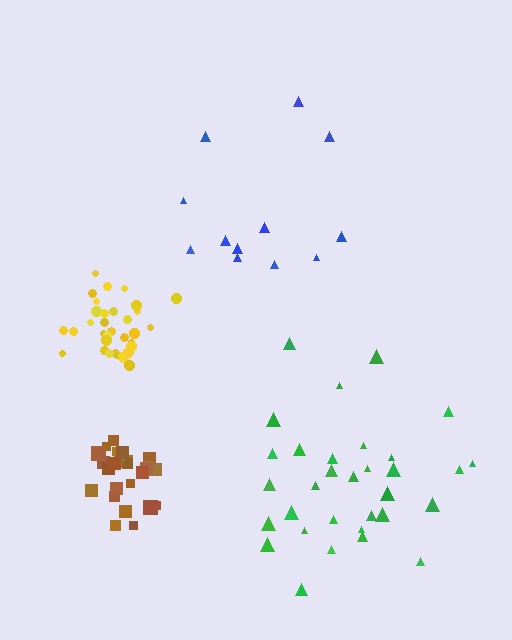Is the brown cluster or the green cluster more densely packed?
Brown.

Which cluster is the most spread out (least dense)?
Blue.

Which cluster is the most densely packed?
Yellow.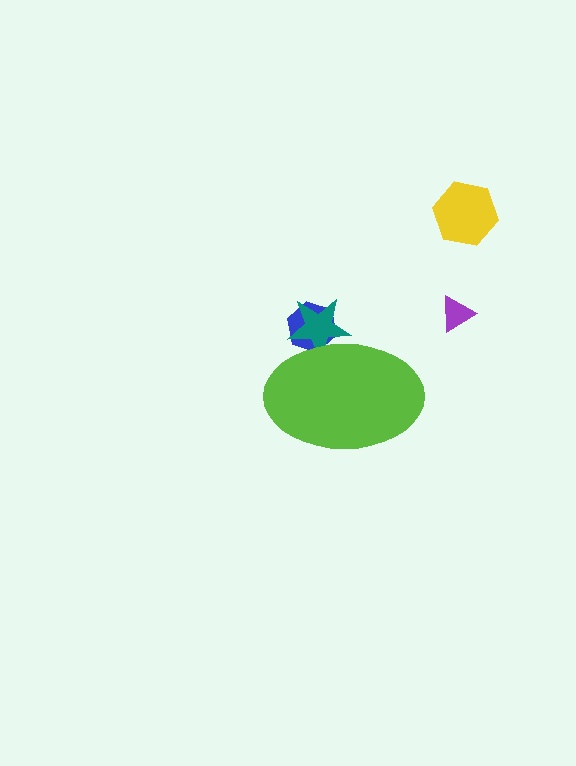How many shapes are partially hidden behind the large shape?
2 shapes are partially hidden.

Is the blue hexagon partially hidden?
Yes, the blue hexagon is partially hidden behind the lime ellipse.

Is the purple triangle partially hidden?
No, the purple triangle is fully visible.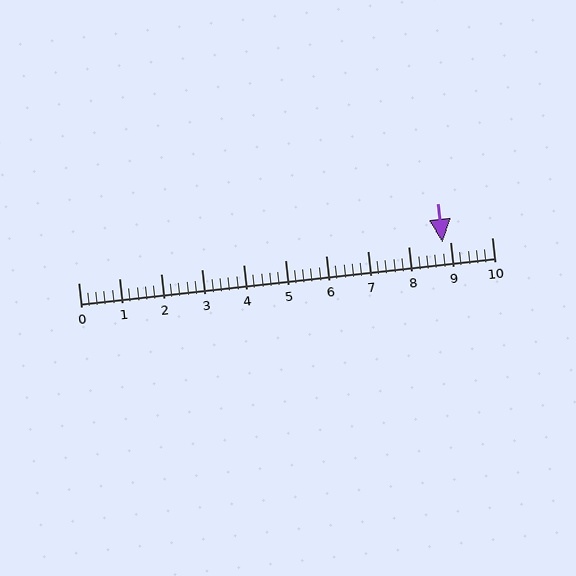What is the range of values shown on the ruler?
The ruler shows values from 0 to 10.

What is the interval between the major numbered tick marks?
The major tick marks are spaced 1 units apart.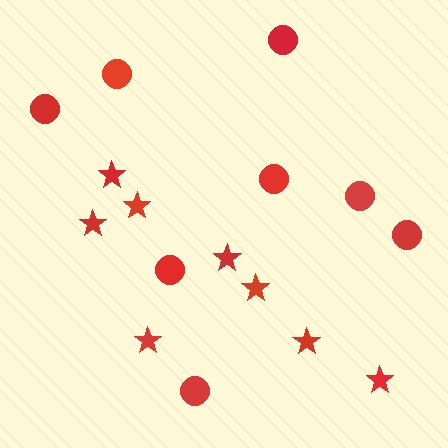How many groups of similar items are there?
There are 2 groups: one group of stars (8) and one group of circles (8).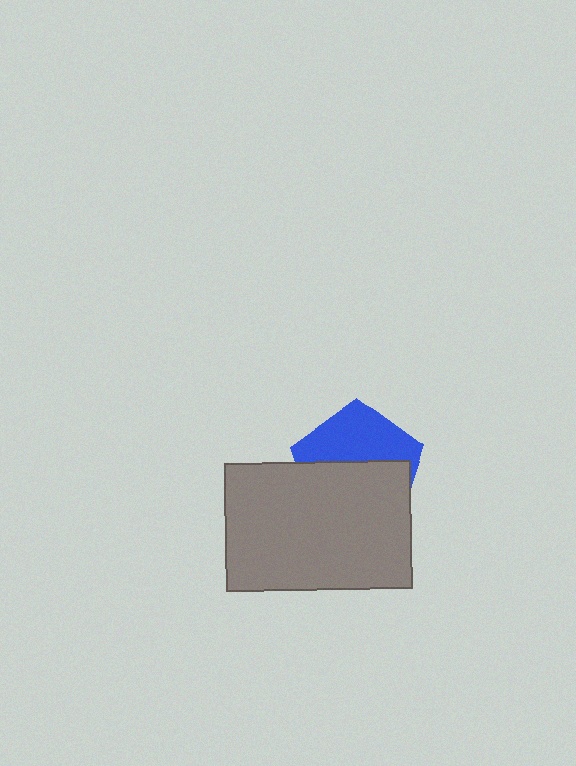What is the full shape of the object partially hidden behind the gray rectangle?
The partially hidden object is a blue pentagon.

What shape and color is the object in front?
The object in front is a gray rectangle.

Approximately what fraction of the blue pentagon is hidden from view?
Roughly 56% of the blue pentagon is hidden behind the gray rectangle.